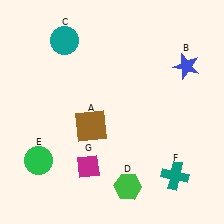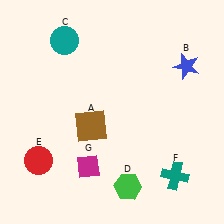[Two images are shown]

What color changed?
The circle (E) changed from green in Image 1 to red in Image 2.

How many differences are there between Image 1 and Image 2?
There is 1 difference between the two images.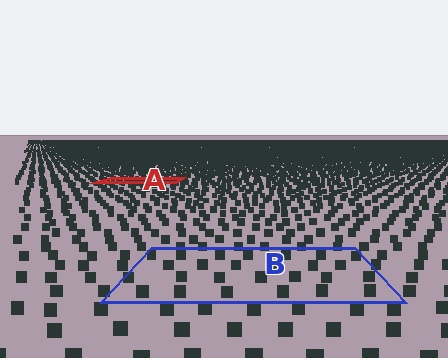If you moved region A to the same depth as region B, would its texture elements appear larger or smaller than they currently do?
They would appear larger. At a closer depth, the same texture elements are projected at a bigger on-screen size.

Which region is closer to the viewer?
Region B is closer. The texture elements there are larger and more spread out.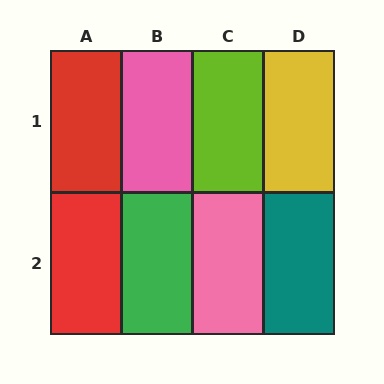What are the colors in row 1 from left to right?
Red, pink, lime, yellow.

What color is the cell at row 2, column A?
Red.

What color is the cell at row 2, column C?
Pink.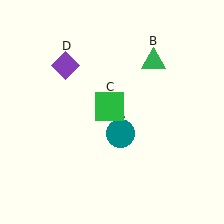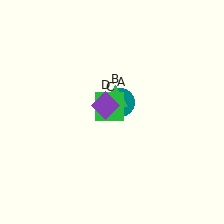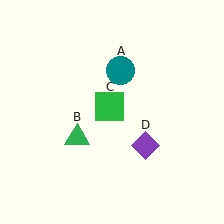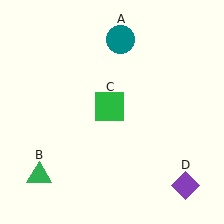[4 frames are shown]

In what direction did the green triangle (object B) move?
The green triangle (object B) moved down and to the left.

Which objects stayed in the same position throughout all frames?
Green square (object C) remained stationary.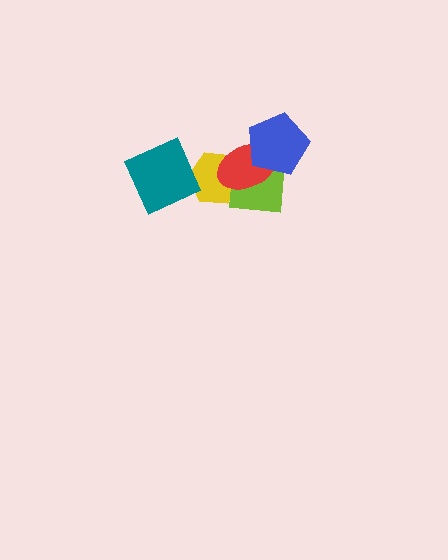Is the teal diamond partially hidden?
No, no other shape covers it.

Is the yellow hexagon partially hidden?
Yes, it is partially covered by another shape.